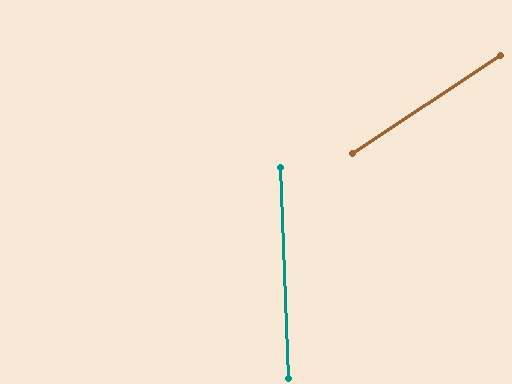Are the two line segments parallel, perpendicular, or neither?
Neither parallel nor perpendicular — they differ by about 58°.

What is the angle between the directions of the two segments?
Approximately 58 degrees.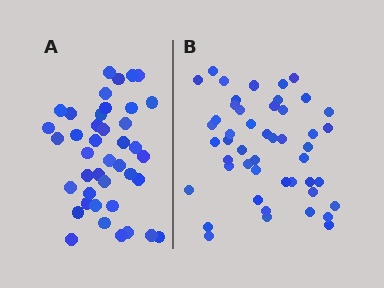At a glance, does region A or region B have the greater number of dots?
Region B (the right region) has more dots.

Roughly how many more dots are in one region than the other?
Region B has roughly 8 or so more dots than region A.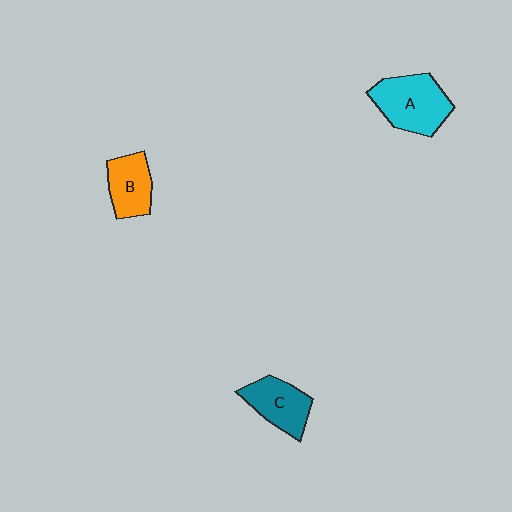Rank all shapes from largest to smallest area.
From largest to smallest: A (cyan), C (teal), B (orange).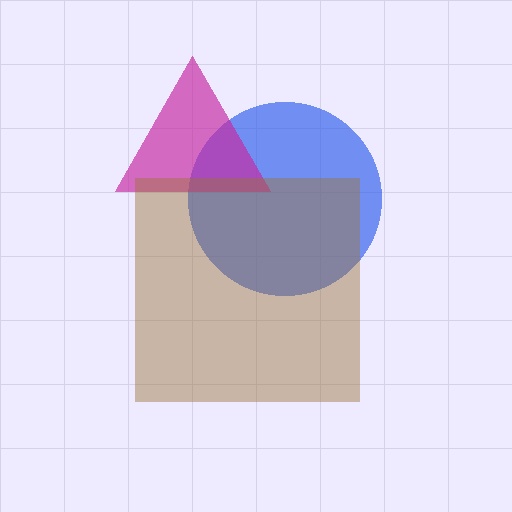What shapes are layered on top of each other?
The layered shapes are: a blue circle, a magenta triangle, a brown square.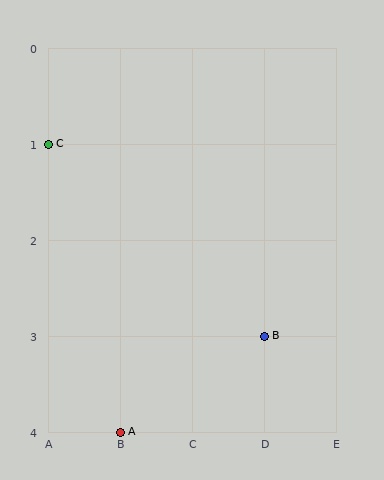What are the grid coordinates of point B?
Point B is at grid coordinates (D, 3).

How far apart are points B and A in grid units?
Points B and A are 2 columns and 1 row apart (about 2.2 grid units diagonally).